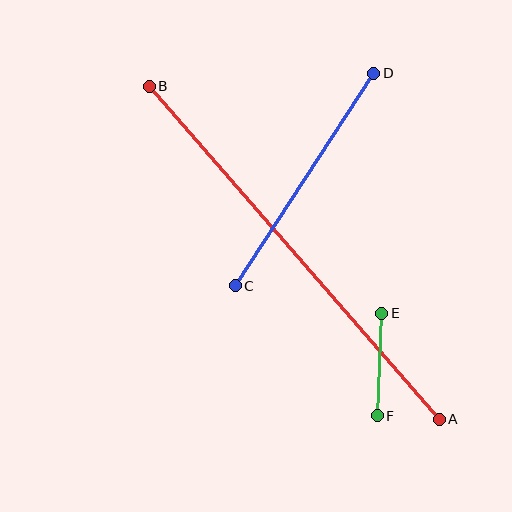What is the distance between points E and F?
The distance is approximately 103 pixels.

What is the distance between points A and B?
The distance is approximately 442 pixels.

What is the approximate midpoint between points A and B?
The midpoint is at approximately (294, 253) pixels.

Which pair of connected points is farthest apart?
Points A and B are farthest apart.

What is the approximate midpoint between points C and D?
The midpoint is at approximately (305, 180) pixels.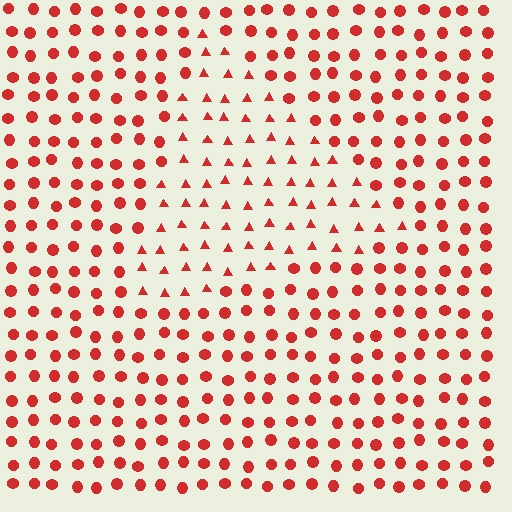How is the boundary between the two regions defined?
The boundary is defined by a change in element shape: triangles inside vs. circles outside. All elements share the same color and spacing.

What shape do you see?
I see a triangle.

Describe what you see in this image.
The image is filled with small red elements arranged in a uniform grid. A triangle-shaped region contains triangles, while the surrounding area contains circles. The boundary is defined purely by the change in element shape.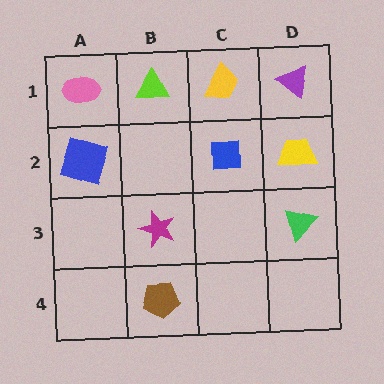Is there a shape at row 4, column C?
No, that cell is empty.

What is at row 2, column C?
A blue square.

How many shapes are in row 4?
1 shape.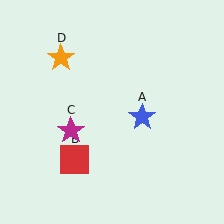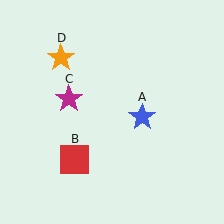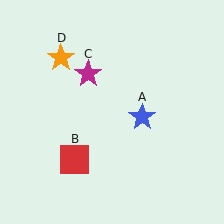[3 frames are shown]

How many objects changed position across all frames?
1 object changed position: magenta star (object C).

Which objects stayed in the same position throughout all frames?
Blue star (object A) and red square (object B) and orange star (object D) remained stationary.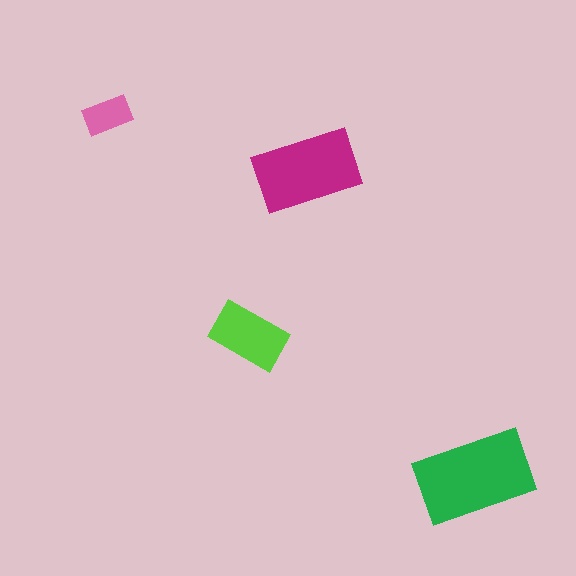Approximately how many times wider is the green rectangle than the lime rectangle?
About 1.5 times wider.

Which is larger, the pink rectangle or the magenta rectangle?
The magenta one.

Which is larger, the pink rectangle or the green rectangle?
The green one.